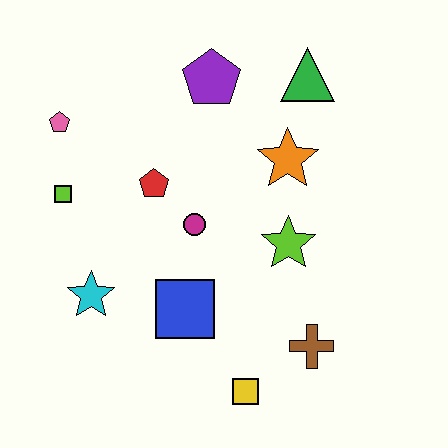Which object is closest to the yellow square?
The brown cross is closest to the yellow square.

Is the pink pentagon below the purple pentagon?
Yes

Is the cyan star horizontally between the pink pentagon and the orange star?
Yes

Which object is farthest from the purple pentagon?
The yellow square is farthest from the purple pentagon.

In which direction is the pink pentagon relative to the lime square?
The pink pentagon is above the lime square.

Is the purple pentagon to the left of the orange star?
Yes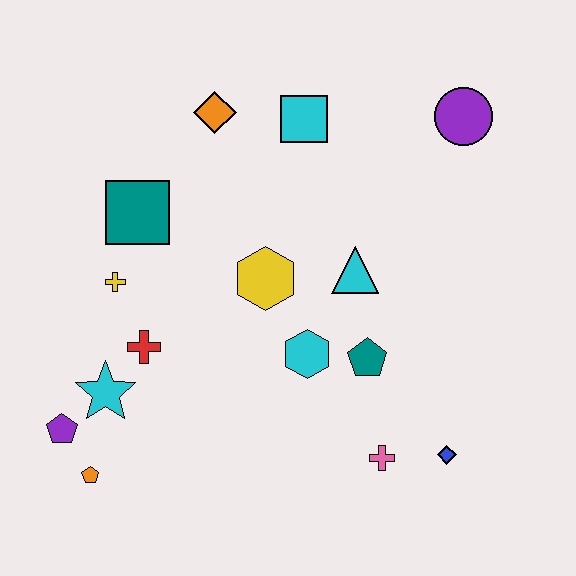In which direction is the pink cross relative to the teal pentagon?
The pink cross is below the teal pentagon.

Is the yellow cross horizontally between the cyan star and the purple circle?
Yes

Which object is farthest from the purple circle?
The orange pentagon is farthest from the purple circle.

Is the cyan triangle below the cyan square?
Yes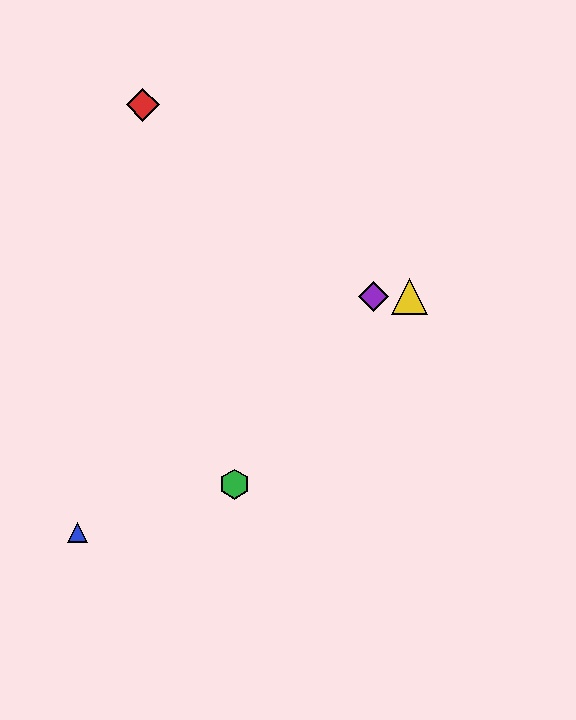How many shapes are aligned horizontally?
2 shapes (the yellow triangle, the purple diamond) are aligned horizontally.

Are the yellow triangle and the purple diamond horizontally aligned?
Yes, both are at y≈297.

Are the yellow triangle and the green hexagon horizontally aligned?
No, the yellow triangle is at y≈297 and the green hexagon is at y≈484.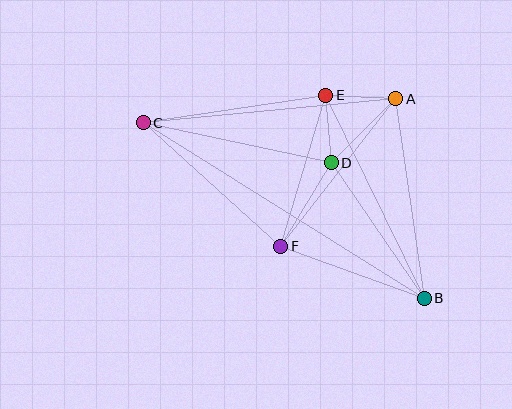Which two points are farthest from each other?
Points B and C are farthest from each other.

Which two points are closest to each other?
Points D and E are closest to each other.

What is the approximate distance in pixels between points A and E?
The distance between A and E is approximately 70 pixels.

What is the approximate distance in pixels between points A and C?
The distance between A and C is approximately 253 pixels.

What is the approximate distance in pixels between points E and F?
The distance between E and F is approximately 158 pixels.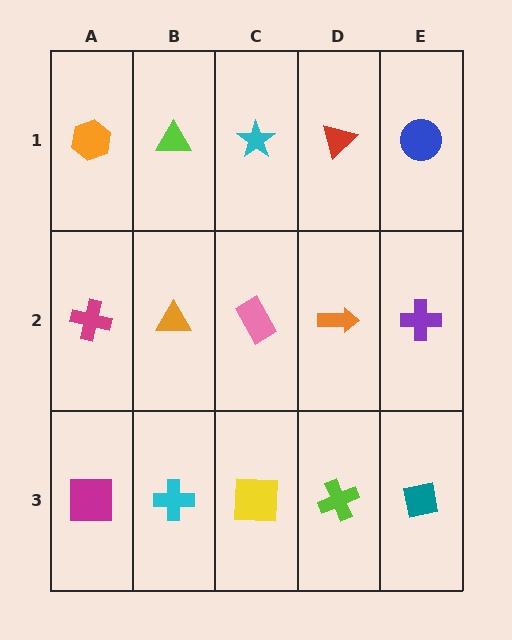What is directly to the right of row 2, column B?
A pink rectangle.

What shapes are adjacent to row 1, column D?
An orange arrow (row 2, column D), a cyan star (row 1, column C), a blue circle (row 1, column E).